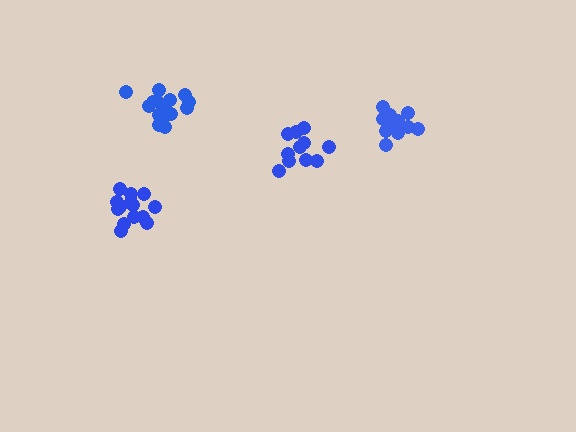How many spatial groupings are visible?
There are 4 spatial groupings.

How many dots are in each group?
Group 1: 16 dots, Group 2: 11 dots, Group 3: 13 dots, Group 4: 14 dots (54 total).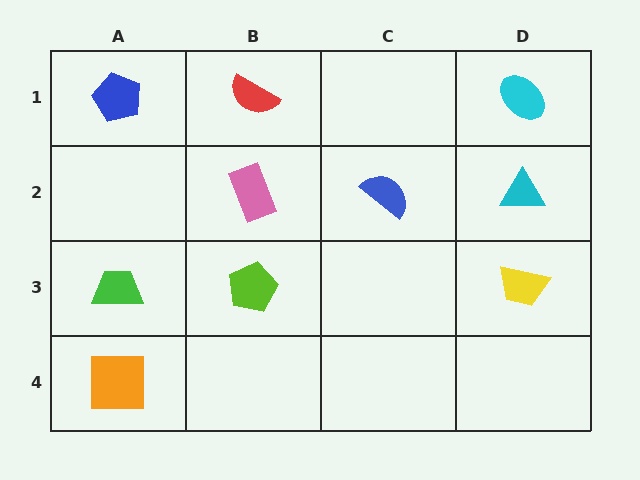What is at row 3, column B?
A lime pentagon.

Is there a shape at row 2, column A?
No, that cell is empty.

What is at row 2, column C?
A blue semicircle.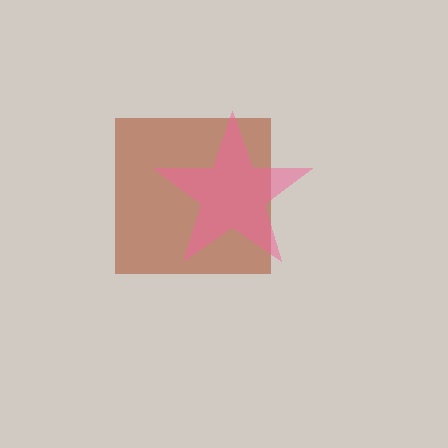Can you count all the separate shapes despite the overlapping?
Yes, there are 2 separate shapes.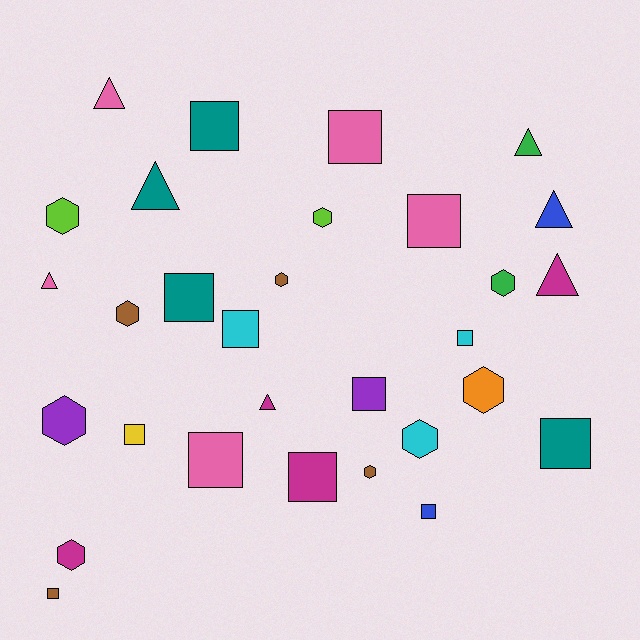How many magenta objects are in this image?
There are 4 magenta objects.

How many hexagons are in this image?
There are 10 hexagons.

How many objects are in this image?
There are 30 objects.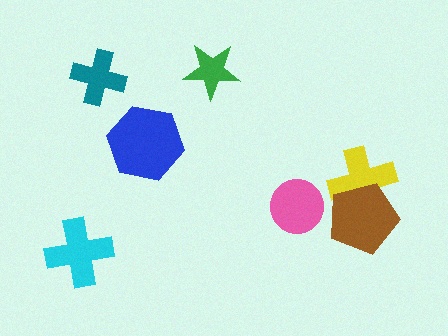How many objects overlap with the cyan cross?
0 objects overlap with the cyan cross.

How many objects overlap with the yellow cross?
1 object overlaps with the yellow cross.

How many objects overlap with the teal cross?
0 objects overlap with the teal cross.